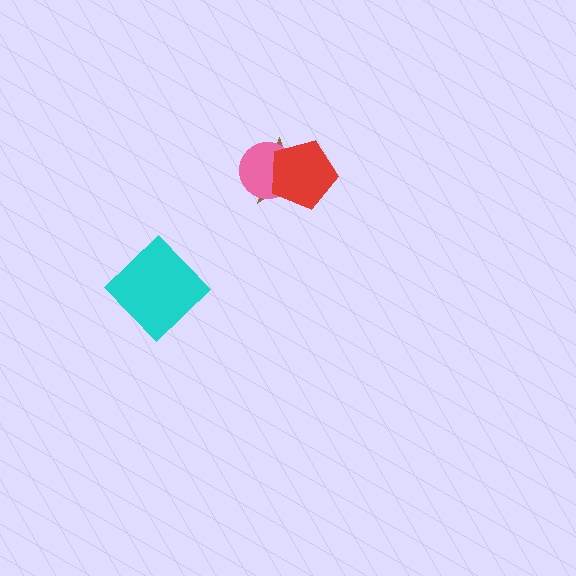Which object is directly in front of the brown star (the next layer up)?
The pink circle is directly in front of the brown star.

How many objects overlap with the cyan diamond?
0 objects overlap with the cyan diamond.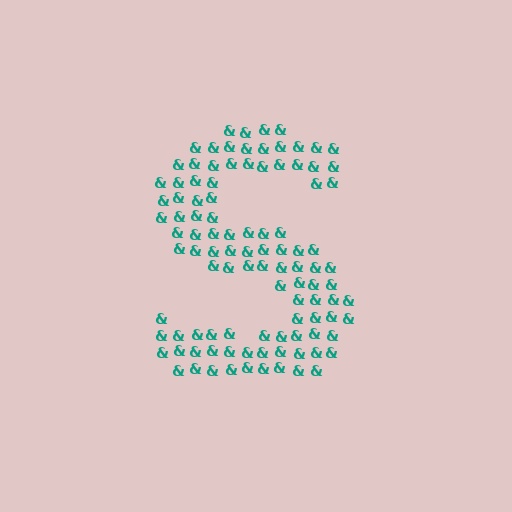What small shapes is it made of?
It is made of small ampersands.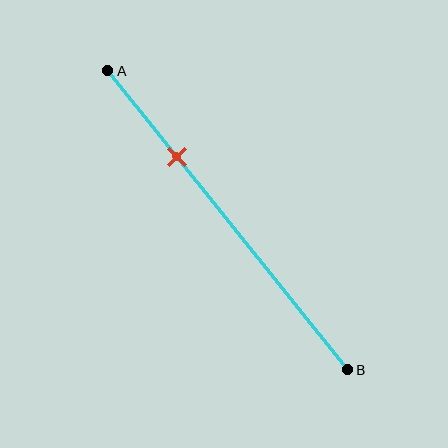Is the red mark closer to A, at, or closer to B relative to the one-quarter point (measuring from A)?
The red mark is closer to point B than the one-quarter point of segment AB.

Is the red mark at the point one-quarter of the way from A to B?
No, the mark is at about 30% from A, not at the 25% one-quarter point.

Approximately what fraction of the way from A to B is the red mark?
The red mark is approximately 30% of the way from A to B.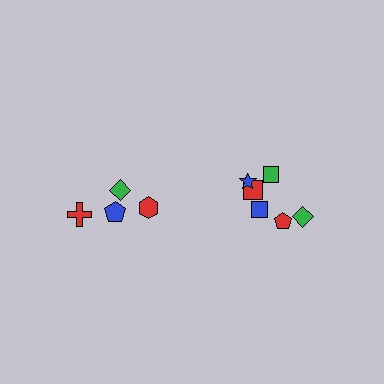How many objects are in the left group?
There are 4 objects.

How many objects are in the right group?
There are 6 objects.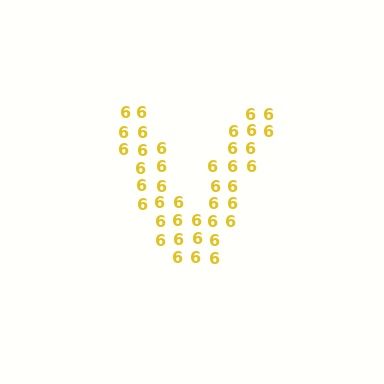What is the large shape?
The large shape is the letter V.